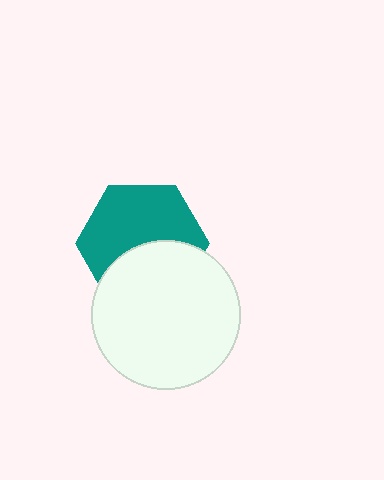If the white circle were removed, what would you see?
You would see the complete teal hexagon.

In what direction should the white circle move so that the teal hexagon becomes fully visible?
The white circle should move down. That is the shortest direction to clear the overlap and leave the teal hexagon fully visible.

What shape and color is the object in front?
The object in front is a white circle.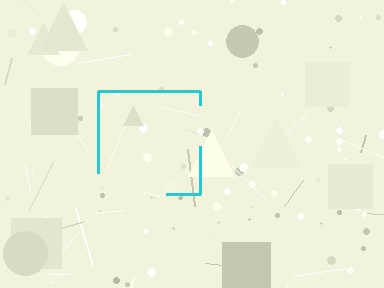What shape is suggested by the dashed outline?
The dashed outline suggests a square.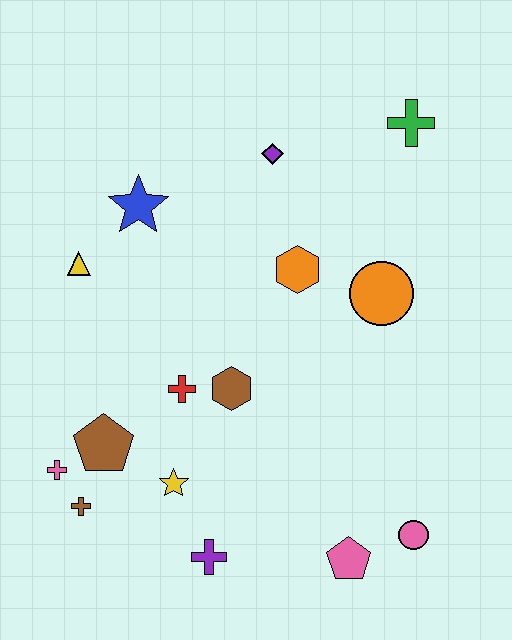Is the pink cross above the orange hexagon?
No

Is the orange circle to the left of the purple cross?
No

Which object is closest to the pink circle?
The pink pentagon is closest to the pink circle.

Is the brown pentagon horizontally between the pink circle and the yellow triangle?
Yes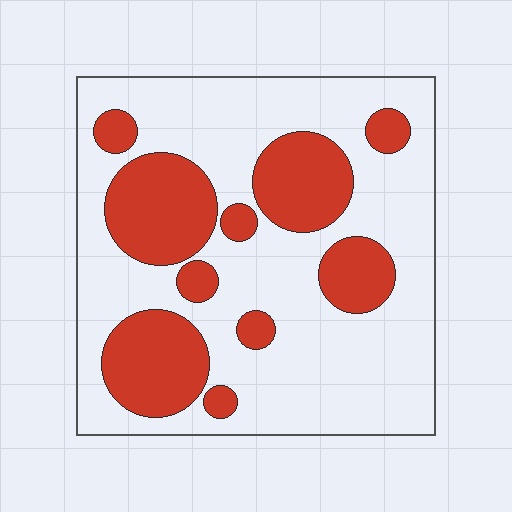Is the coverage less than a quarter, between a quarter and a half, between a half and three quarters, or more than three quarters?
Between a quarter and a half.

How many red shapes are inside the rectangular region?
10.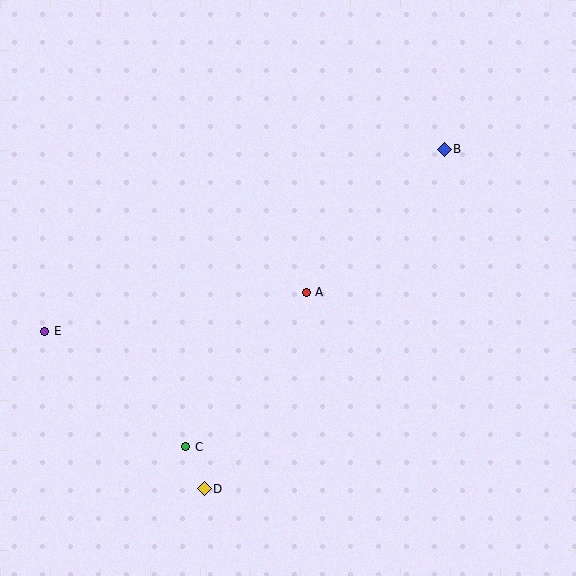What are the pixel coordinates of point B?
Point B is at (444, 149).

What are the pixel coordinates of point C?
Point C is at (186, 447).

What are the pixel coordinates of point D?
Point D is at (204, 489).